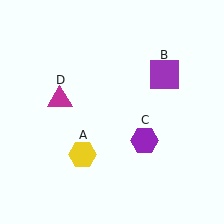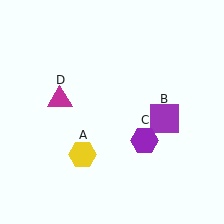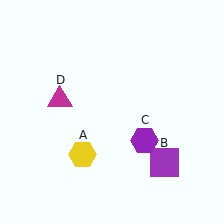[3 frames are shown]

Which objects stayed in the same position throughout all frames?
Yellow hexagon (object A) and purple hexagon (object C) and magenta triangle (object D) remained stationary.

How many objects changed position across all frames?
1 object changed position: purple square (object B).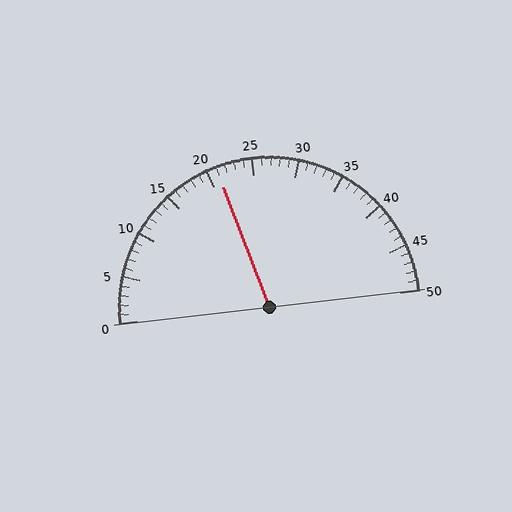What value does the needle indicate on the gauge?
The needle indicates approximately 21.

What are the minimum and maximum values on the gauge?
The gauge ranges from 0 to 50.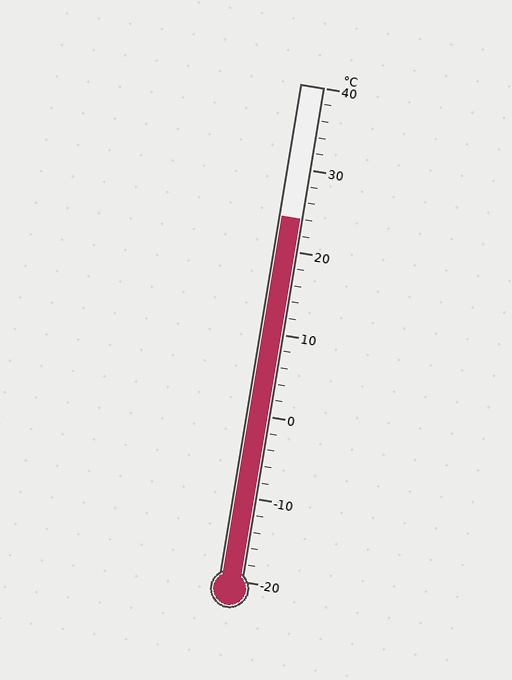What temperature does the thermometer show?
The thermometer shows approximately 24°C.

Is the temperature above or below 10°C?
The temperature is above 10°C.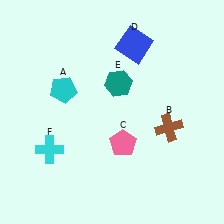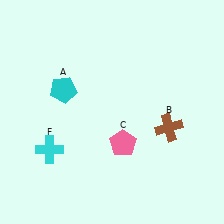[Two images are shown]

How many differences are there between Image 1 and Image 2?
There are 2 differences between the two images.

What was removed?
The teal hexagon (E), the blue square (D) were removed in Image 2.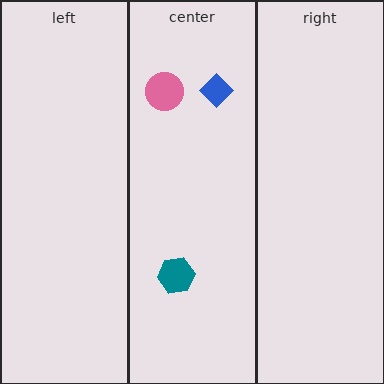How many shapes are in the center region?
3.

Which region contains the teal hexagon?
The center region.